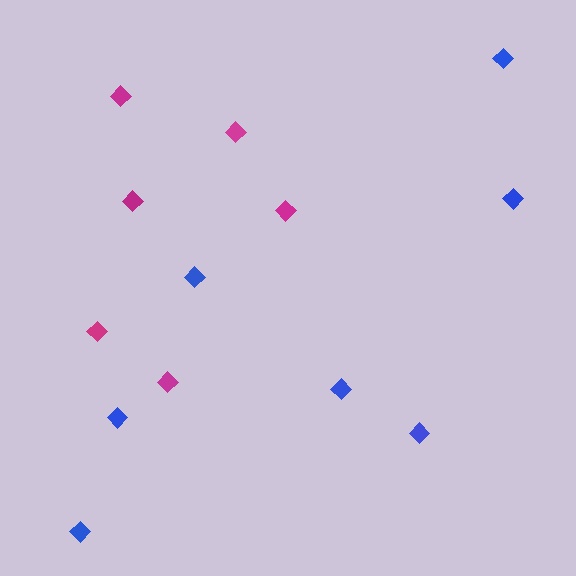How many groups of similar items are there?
There are 2 groups: one group of blue diamonds (7) and one group of magenta diamonds (6).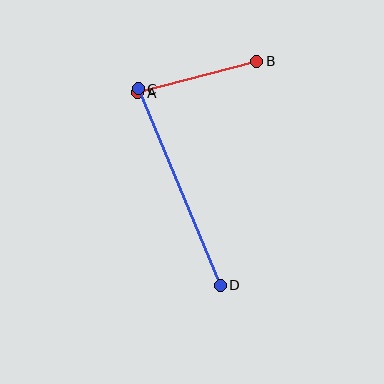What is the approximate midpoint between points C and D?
The midpoint is at approximately (179, 187) pixels.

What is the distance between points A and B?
The distance is approximately 123 pixels.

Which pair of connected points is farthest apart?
Points C and D are farthest apart.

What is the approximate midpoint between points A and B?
The midpoint is at approximately (197, 77) pixels.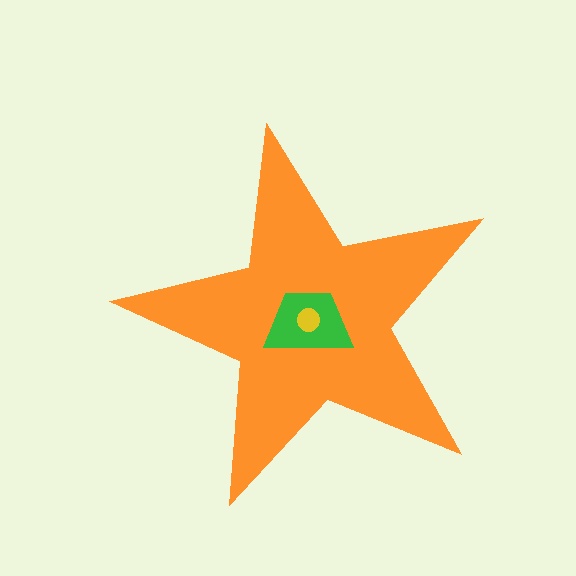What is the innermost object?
The yellow circle.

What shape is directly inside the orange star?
The green trapezoid.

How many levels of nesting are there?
3.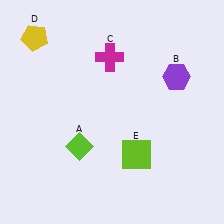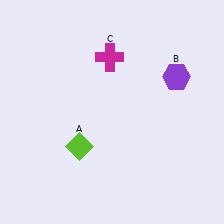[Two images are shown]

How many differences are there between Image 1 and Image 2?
There are 2 differences between the two images.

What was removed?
The yellow pentagon (D), the lime square (E) were removed in Image 2.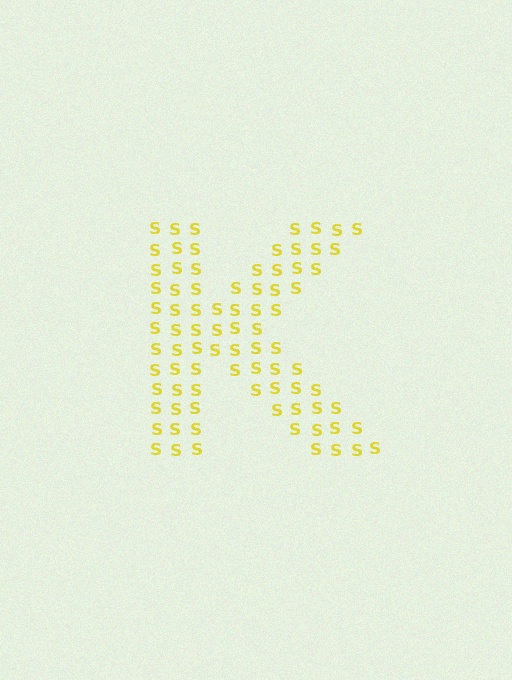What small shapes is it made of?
It is made of small letter S's.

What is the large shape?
The large shape is the letter K.